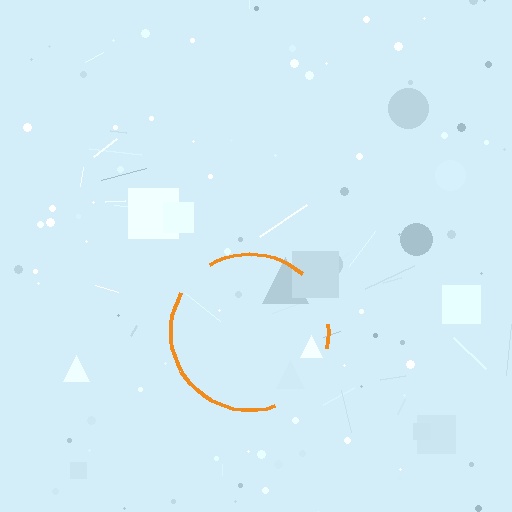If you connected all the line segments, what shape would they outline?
They would outline a circle.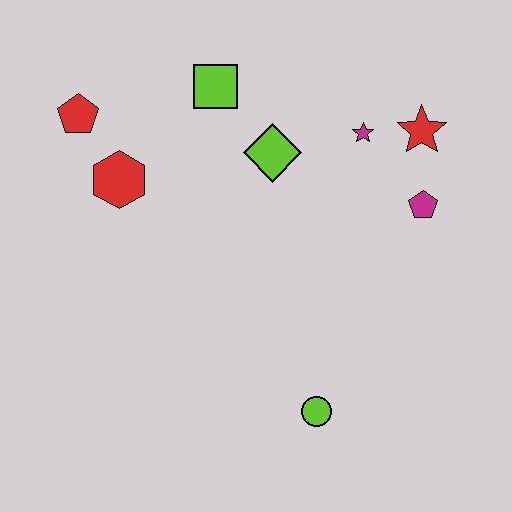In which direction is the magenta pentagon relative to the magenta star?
The magenta pentagon is below the magenta star.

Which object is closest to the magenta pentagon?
The red star is closest to the magenta pentagon.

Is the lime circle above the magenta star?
No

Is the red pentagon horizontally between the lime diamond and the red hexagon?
No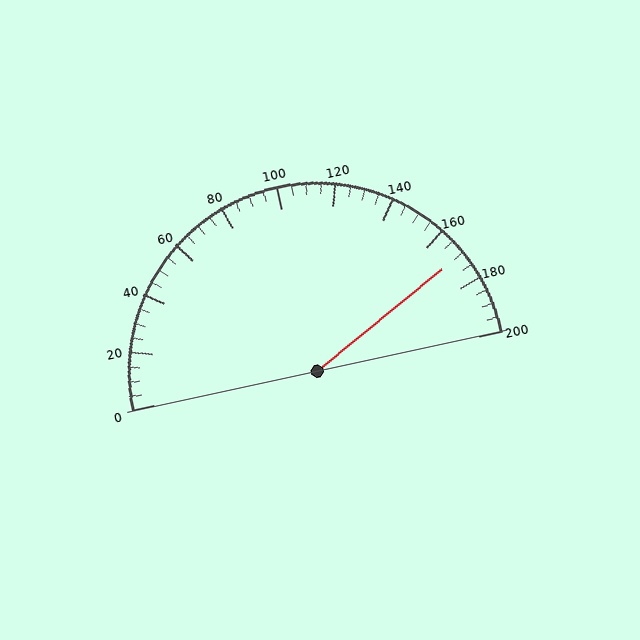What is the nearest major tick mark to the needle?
The nearest major tick mark is 160.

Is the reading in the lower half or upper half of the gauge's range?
The reading is in the upper half of the range (0 to 200).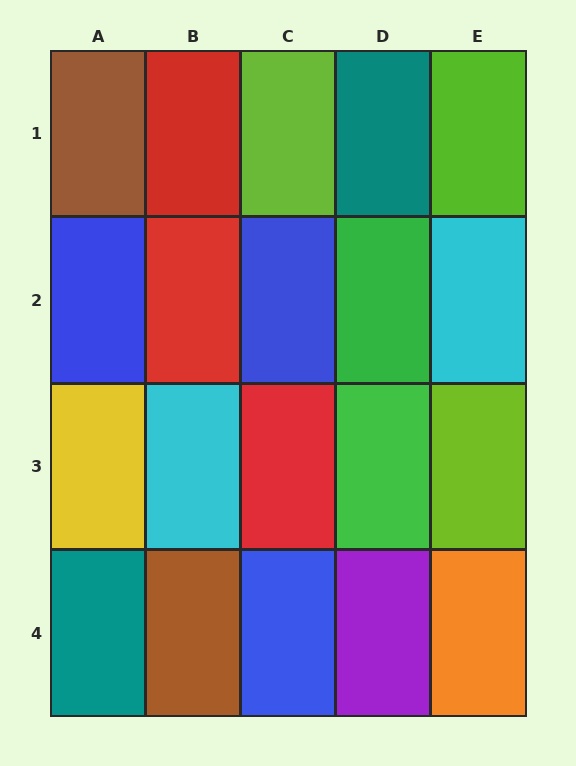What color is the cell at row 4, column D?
Purple.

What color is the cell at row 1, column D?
Teal.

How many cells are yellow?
1 cell is yellow.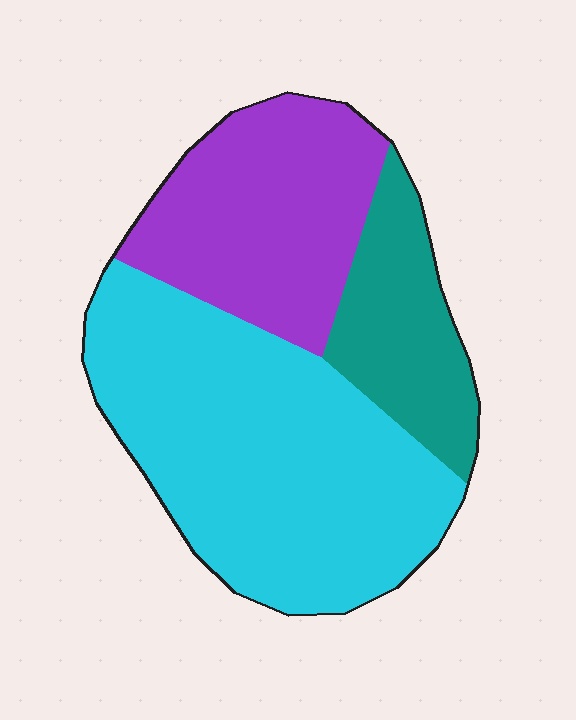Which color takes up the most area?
Cyan, at roughly 55%.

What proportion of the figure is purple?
Purple takes up about one third (1/3) of the figure.